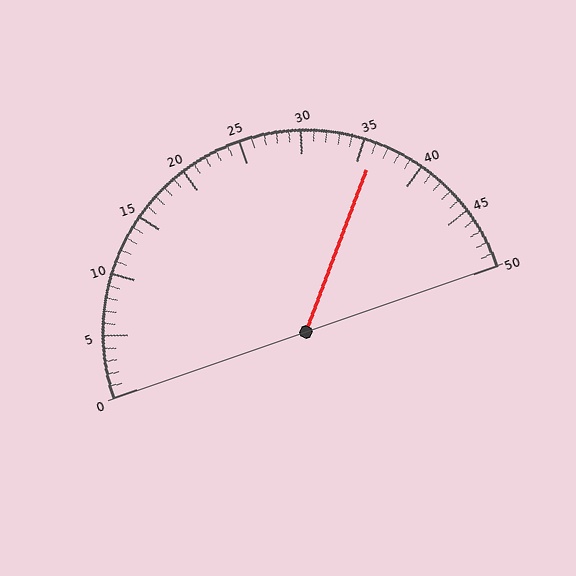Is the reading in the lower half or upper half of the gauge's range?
The reading is in the upper half of the range (0 to 50).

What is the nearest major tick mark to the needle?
The nearest major tick mark is 35.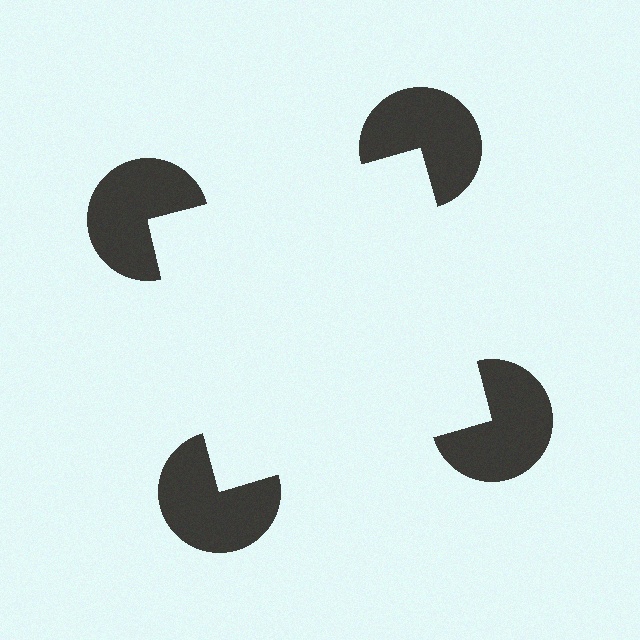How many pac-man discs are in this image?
There are 4 — one at each vertex of the illusory square.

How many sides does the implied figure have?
4 sides.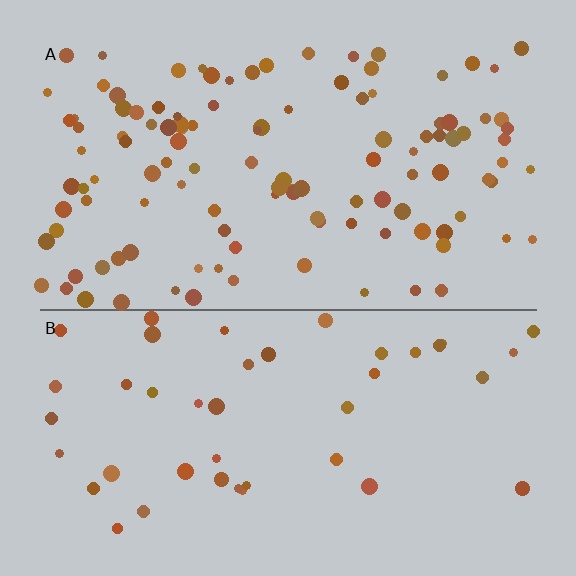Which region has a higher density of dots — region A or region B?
A (the top).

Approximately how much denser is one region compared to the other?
Approximately 2.7× — region A over region B.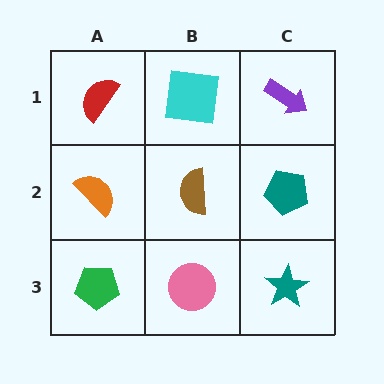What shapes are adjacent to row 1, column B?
A brown semicircle (row 2, column B), a red semicircle (row 1, column A), a purple arrow (row 1, column C).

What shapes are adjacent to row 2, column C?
A purple arrow (row 1, column C), a teal star (row 3, column C), a brown semicircle (row 2, column B).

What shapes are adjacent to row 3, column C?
A teal pentagon (row 2, column C), a pink circle (row 3, column B).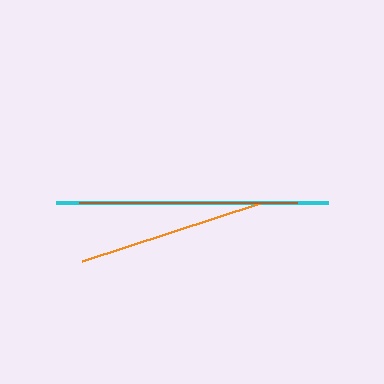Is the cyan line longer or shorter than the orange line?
The cyan line is longer than the orange line.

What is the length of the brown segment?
The brown segment is approximately 219 pixels long.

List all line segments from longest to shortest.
From longest to shortest: cyan, brown, orange.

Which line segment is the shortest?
The orange line is the shortest at approximately 187 pixels.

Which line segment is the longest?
The cyan line is the longest at approximately 272 pixels.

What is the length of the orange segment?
The orange segment is approximately 187 pixels long.